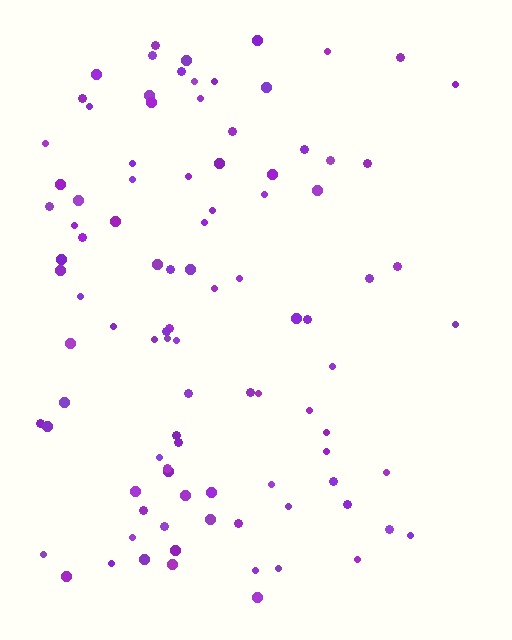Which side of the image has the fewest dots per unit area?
The right.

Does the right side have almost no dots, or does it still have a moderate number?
Still a moderate number, just noticeably fewer than the left.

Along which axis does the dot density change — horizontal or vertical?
Horizontal.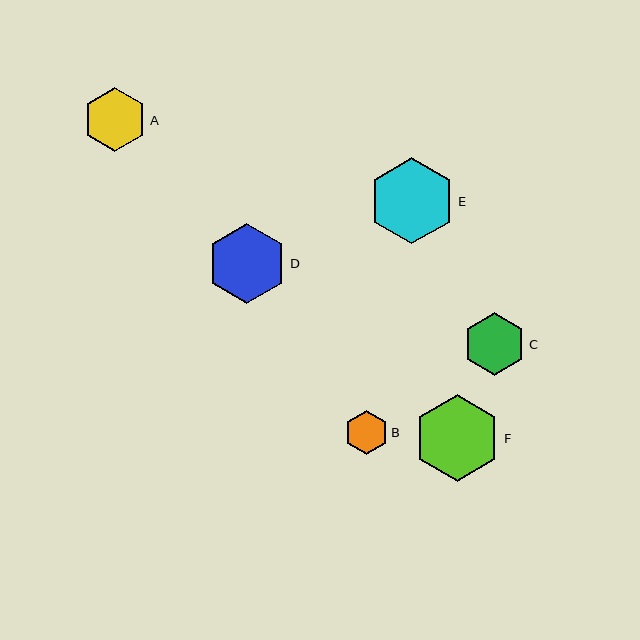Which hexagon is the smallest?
Hexagon B is the smallest with a size of approximately 44 pixels.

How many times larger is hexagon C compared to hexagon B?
Hexagon C is approximately 1.4 times the size of hexagon B.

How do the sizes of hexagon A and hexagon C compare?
Hexagon A and hexagon C are approximately the same size.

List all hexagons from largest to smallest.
From largest to smallest: F, E, D, A, C, B.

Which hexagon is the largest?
Hexagon F is the largest with a size of approximately 87 pixels.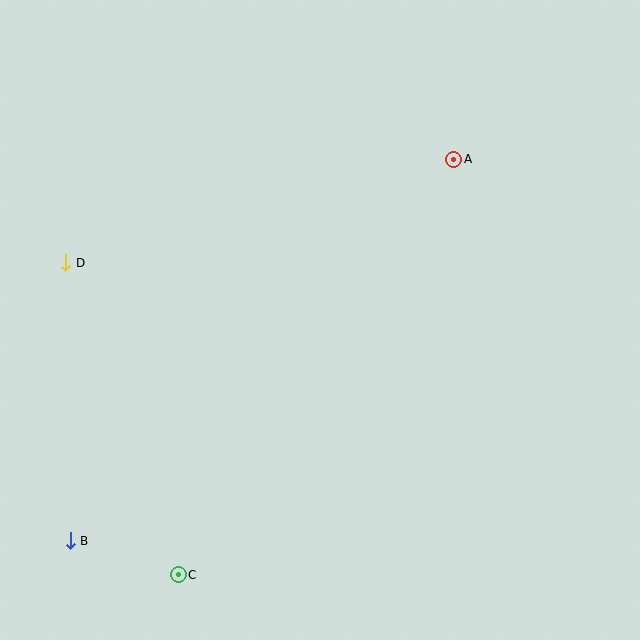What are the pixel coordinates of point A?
Point A is at (454, 159).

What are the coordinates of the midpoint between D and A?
The midpoint between D and A is at (260, 211).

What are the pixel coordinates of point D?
Point D is at (66, 263).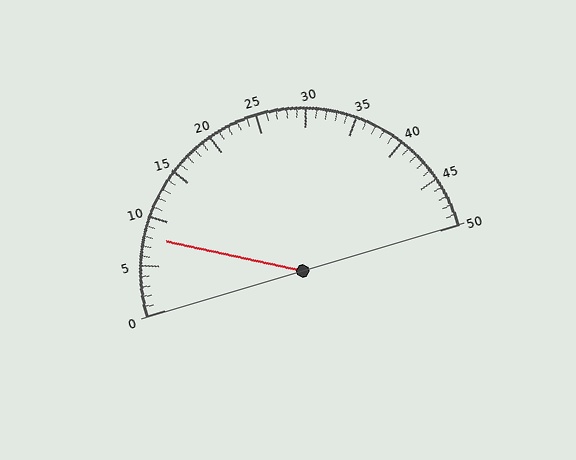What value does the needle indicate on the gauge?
The needle indicates approximately 8.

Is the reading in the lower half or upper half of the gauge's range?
The reading is in the lower half of the range (0 to 50).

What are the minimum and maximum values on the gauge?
The gauge ranges from 0 to 50.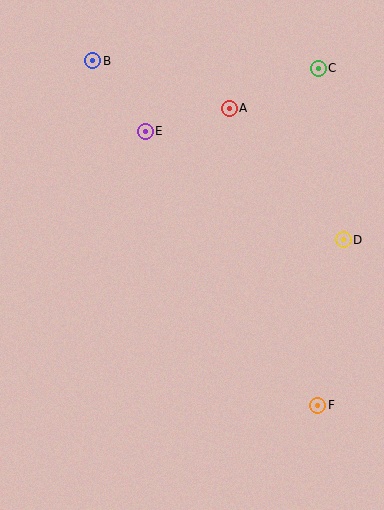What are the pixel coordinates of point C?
Point C is at (318, 68).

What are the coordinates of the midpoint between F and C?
The midpoint between F and C is at (318, 237).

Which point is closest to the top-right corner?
Point C is closest to the top-right corner.